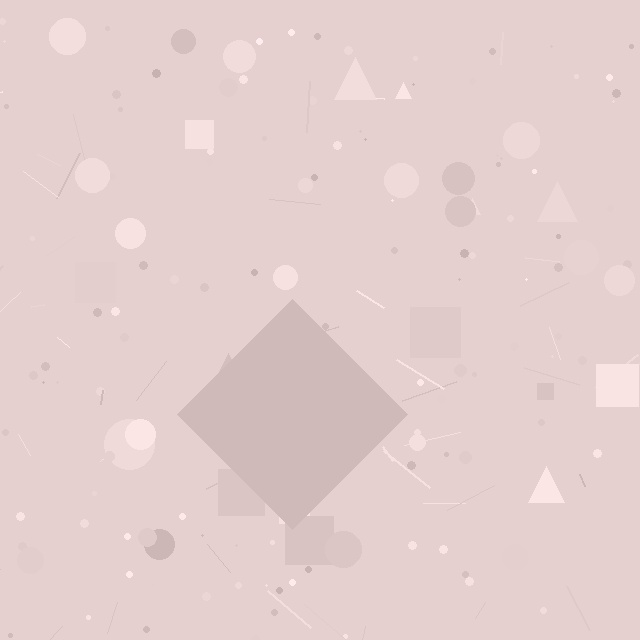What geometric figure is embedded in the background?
A diamond is embedded in the background.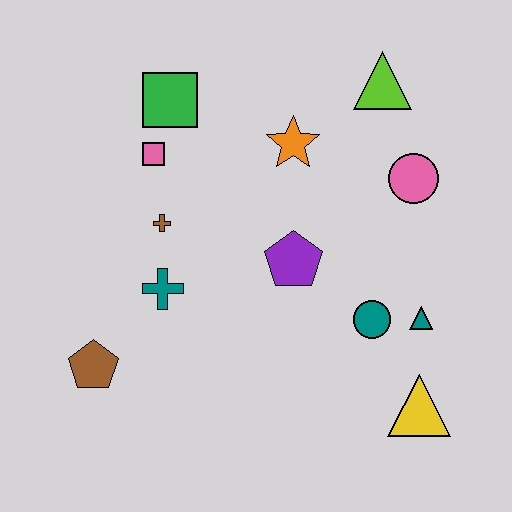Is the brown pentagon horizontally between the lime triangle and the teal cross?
No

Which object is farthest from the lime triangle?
The brown pentagon is farthest from the lime triangle.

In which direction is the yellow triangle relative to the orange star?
The yellow triangle is below the orange star.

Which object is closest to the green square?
The pink square is closest to the green square.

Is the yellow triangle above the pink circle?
No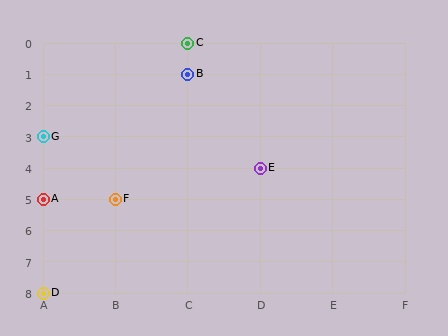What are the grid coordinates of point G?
Point G is at grid coordinates (A, 3).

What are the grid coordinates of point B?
Point B is at grid coordinates (C, 1).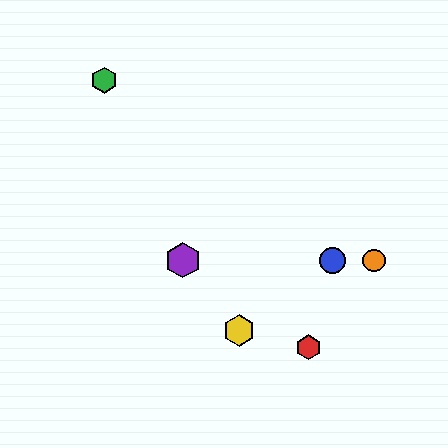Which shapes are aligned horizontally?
The blue circle, the purple hexagon, the orange circle are aligned horizontally.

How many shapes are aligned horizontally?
3 shapes (the blue circle, the purple hexagon, the orange circle) are aligned horizontally.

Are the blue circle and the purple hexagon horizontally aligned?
Yes, both are at y≈260.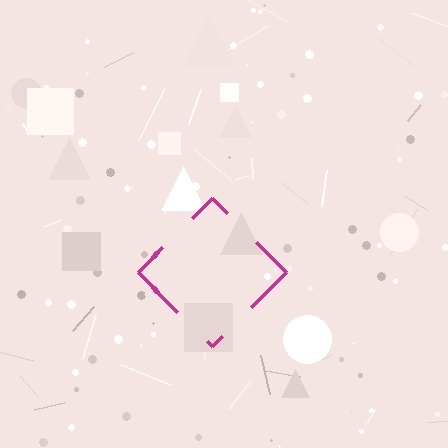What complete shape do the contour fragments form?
The contour fragments form a diamond.